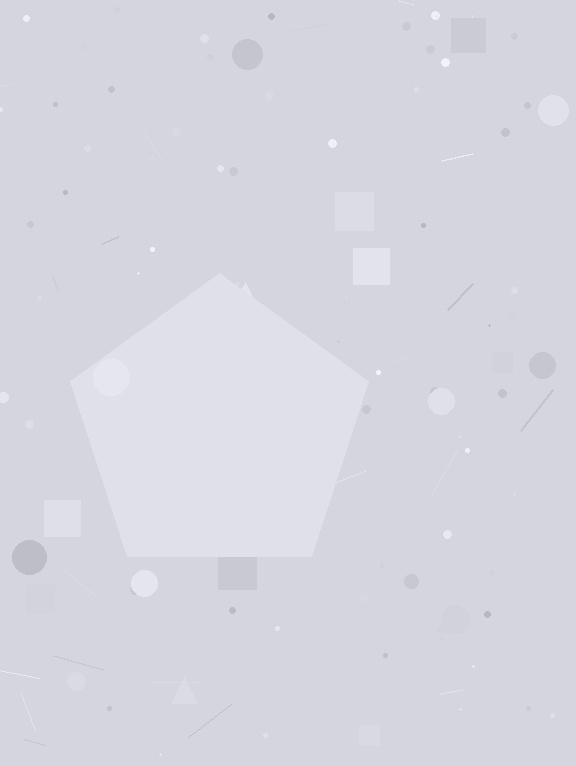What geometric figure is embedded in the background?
A pentagon is embedded in the background.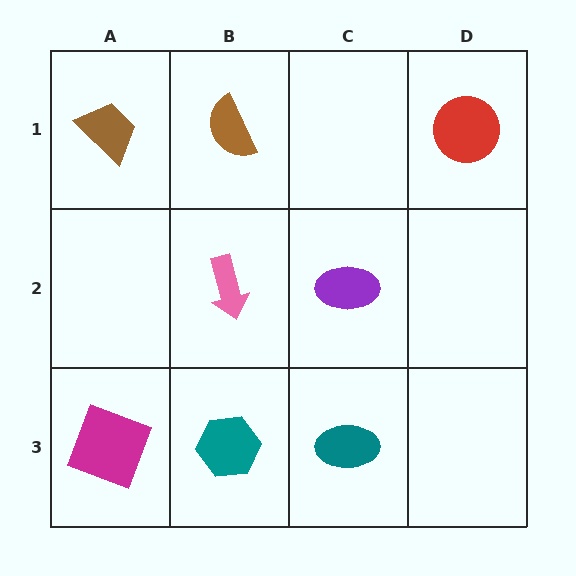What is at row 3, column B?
A teal hexagon.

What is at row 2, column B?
A pink arrow.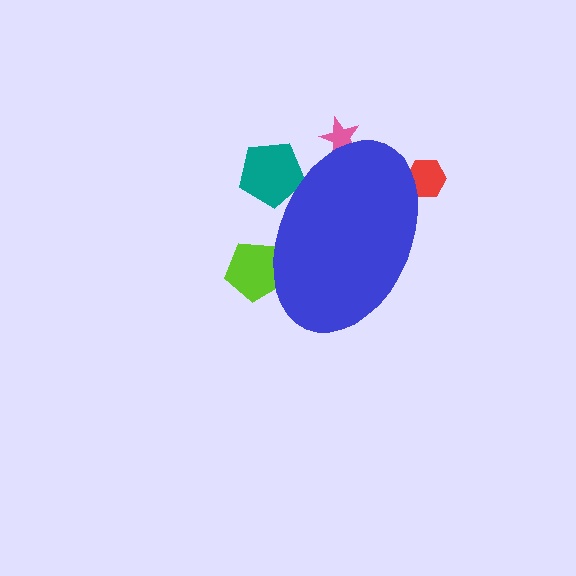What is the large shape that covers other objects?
A blue ellipse.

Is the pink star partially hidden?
Yes, the pink star is partially hidden behind the blue ellipse.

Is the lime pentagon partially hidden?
Yes, the lime pentagon is partially hidden behind the blue ellipse.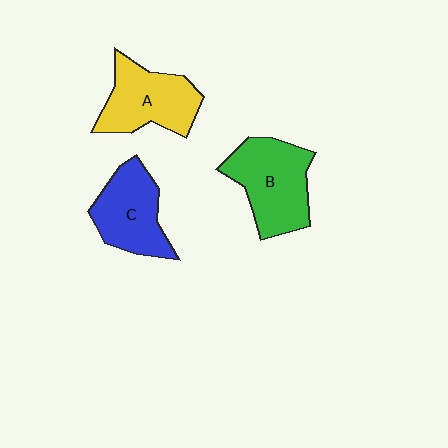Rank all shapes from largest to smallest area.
From largest to smallest: B (green), A (yellow), C (blue).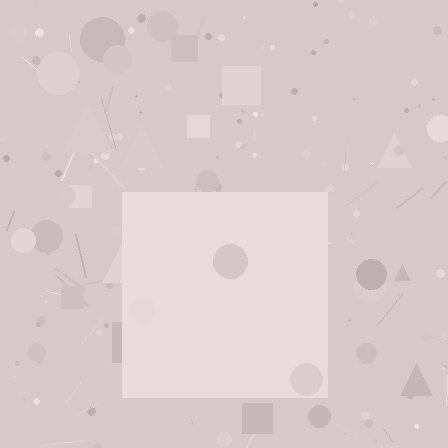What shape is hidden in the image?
A square is hidden in the image.